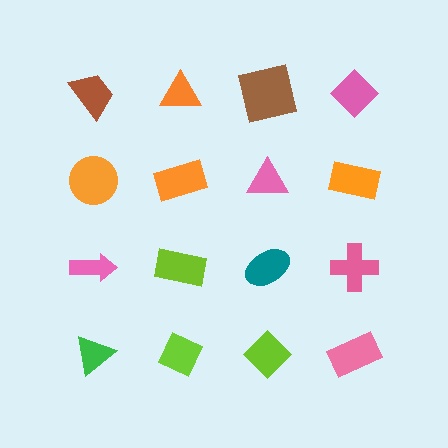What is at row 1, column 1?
A brown trapezoid.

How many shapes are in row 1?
4 shapes.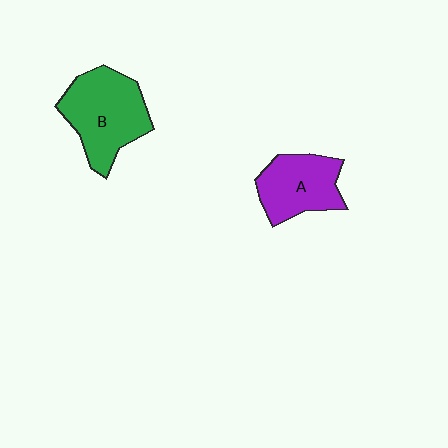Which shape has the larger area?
Shape B (green).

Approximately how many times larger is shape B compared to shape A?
Approximately 1.3 times.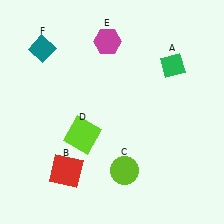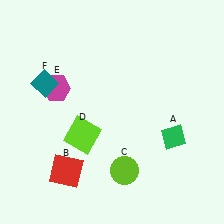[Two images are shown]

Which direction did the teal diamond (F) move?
The teal diamond (F) moved down.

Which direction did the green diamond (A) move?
The green diamond (A) moved down.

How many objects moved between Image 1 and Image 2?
3 objects moved between the two images.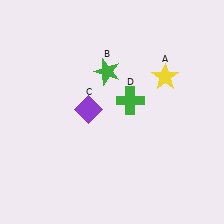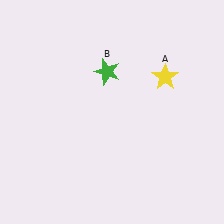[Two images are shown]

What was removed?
The green cross (D), the purple diamond (C) were removed in Image 2.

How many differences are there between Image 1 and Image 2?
There are 2 differences between the two images.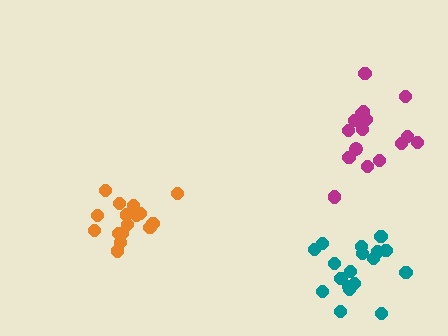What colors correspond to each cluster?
The clusters are colored: magenta, orange, teal.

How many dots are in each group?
Group 1: 17 dots, Group 2: 17 dots, Group 3: 18 dots (52 total).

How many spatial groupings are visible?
There are 3 spatial groupings.